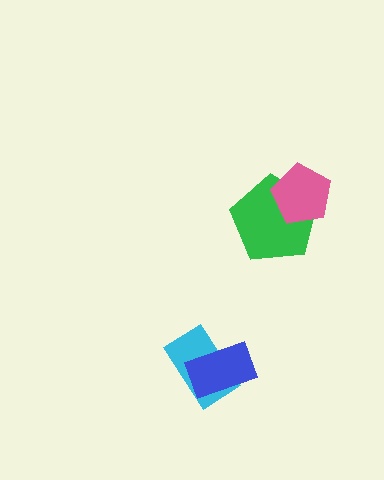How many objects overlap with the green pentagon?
1 object overlaps with the green pentagon.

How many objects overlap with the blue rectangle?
1 object overlaps with the blue rectangle.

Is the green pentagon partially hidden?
Yes, it is partially covered by another shape.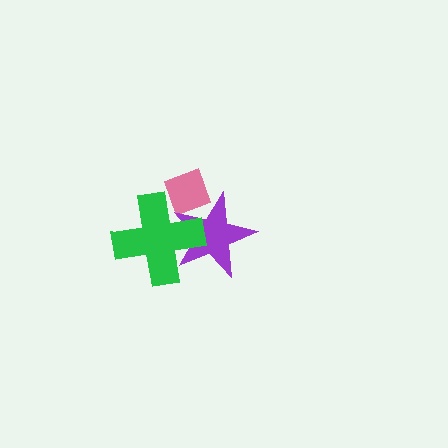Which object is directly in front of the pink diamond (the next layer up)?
The purple star is directly in front of the pink diamond.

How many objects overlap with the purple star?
2 objects overlap with the purple star.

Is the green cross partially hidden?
No, no other shape covers it.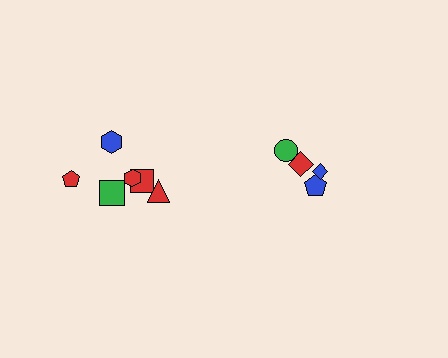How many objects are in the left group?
There are 6 objects.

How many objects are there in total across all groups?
There are 10 objects.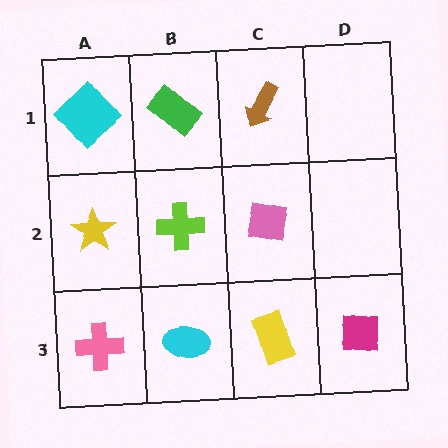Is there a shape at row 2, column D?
No, that cell is empty.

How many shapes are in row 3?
4 shapes.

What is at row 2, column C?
A pink square.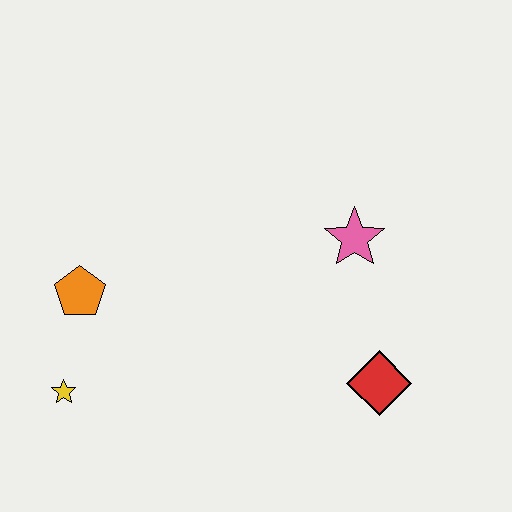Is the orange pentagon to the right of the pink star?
No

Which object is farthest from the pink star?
The yellow star is farthest from the pink star.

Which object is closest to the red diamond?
The pink star is closest to the red diamond.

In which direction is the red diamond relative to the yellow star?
The red diamond is to the right of the yellow star.